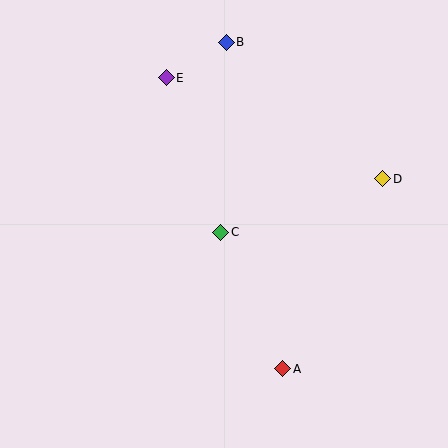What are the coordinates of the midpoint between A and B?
The midpoint between A and B is at (255, 206).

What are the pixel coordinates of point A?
Point A is at (283, 369).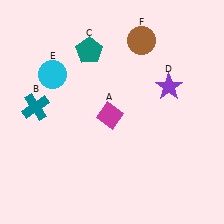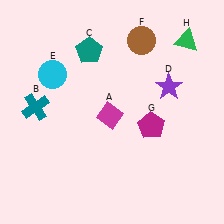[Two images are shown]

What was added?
A magenta pentagon (G), a green triangle (H) were added in Image 2.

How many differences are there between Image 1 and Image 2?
There are 2 differences between the two images.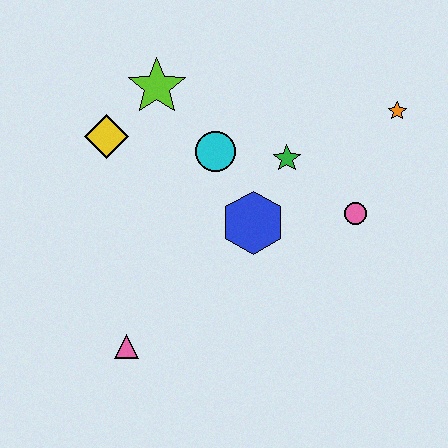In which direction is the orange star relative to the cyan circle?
The orange star is to the right of the cyan circle.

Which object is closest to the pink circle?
The green star is closest to the pink circle.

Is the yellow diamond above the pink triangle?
Yes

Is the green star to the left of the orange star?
Yes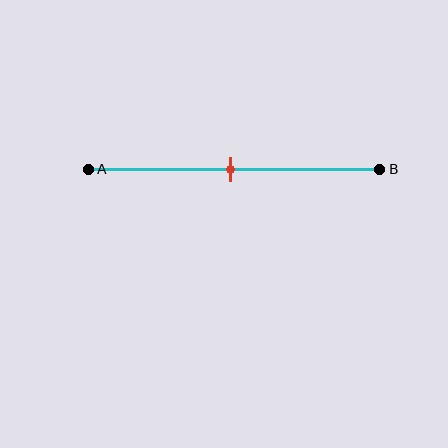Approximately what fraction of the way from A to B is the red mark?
The red mark is approximately 50% of the way from A to B.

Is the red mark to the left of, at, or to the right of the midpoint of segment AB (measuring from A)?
The red mark is approximately at the midpoint of segment AB.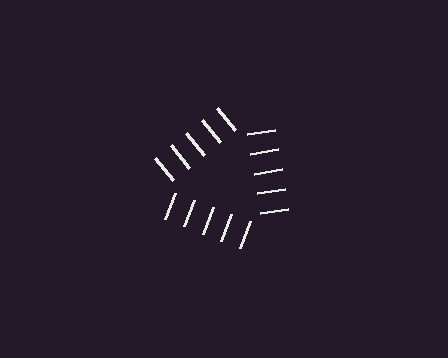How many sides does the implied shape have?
3 sides — the line-ends trace a triangle.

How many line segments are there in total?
15 — 5 along each of the 3 edges.